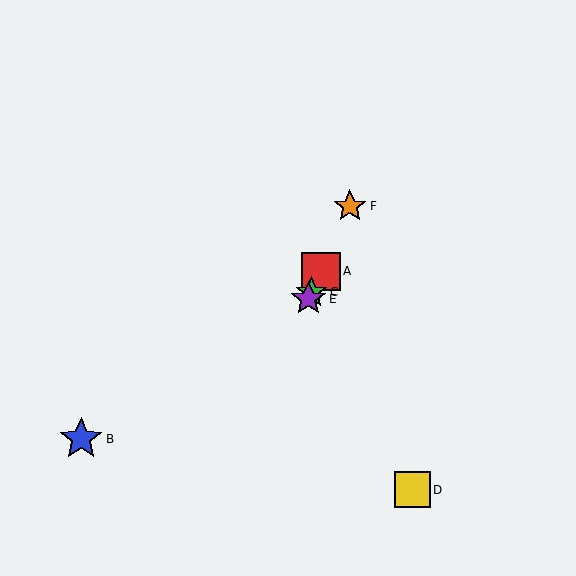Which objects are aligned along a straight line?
Objects A, C, E, F are aligned along a straight line.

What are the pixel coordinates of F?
Object F is at (350, 206).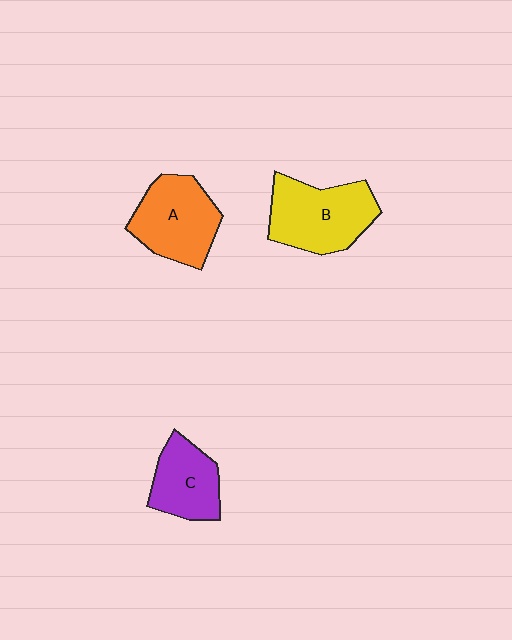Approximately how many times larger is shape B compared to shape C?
Approximately 1.4 times.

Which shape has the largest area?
Shape B (yellow).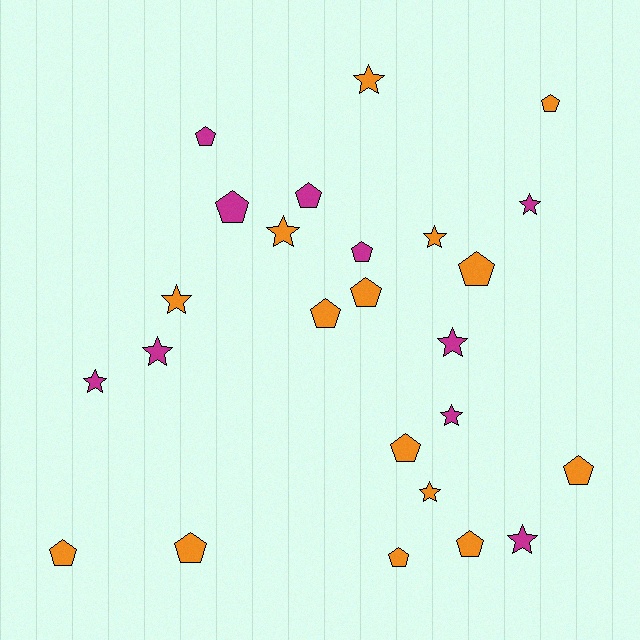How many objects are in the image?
There are 25 objects.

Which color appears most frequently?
Orange, with 15 objects.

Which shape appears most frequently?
Pentagon, with 14 objects.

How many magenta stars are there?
There are 6 magenta stars.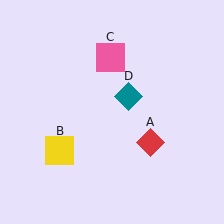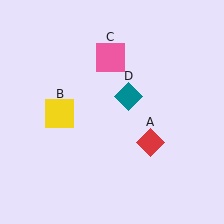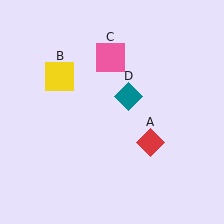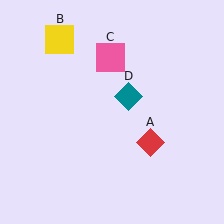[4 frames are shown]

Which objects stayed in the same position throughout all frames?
Red diamond (object A) and pink square (object C) and teal diamond (object D) remained stationary.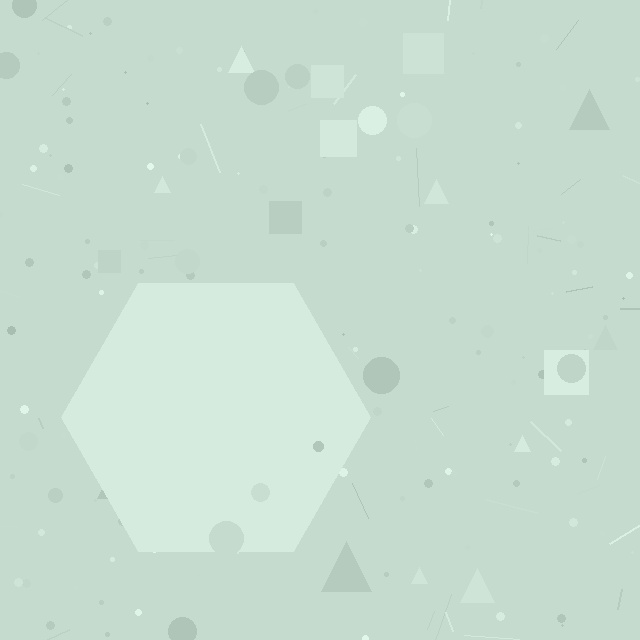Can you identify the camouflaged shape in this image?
The camouflaged shape is a hexagon.